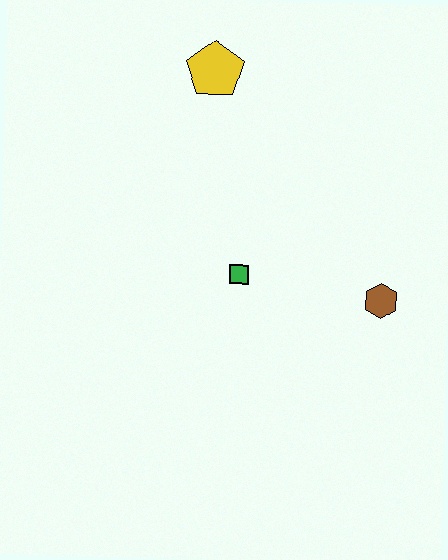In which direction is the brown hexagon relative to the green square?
The brown hexagon is to the right of the green square.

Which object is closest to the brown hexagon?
The green square is closest to the brown hexagon.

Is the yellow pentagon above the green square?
Yes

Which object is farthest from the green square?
The yellow pentagon is farthest from the green square.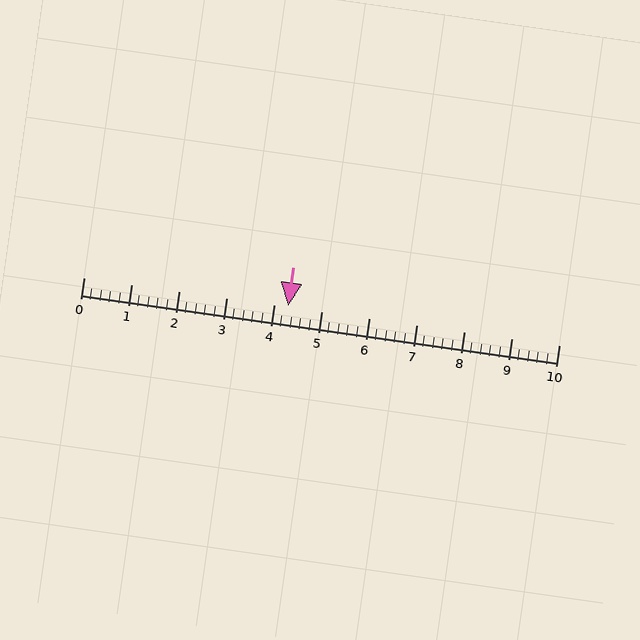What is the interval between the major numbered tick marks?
The major tick marks are spaced 1 units apart.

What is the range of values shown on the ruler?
The ruler shows values from 0 to 10.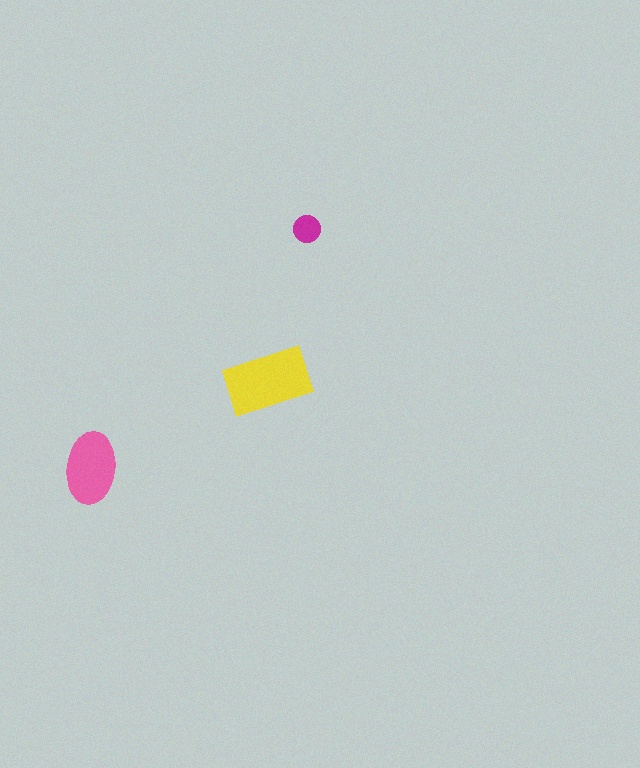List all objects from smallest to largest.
The magenta circle, the pink ellipse, the yellow rectangle.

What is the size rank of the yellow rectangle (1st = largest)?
1st.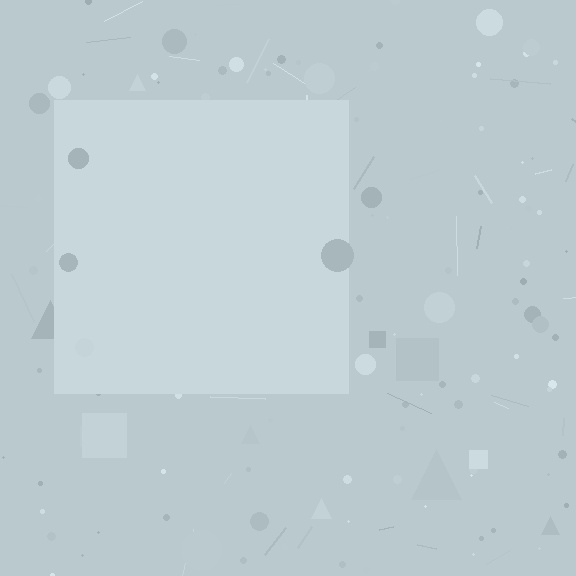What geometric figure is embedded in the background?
A square is embedded in the background.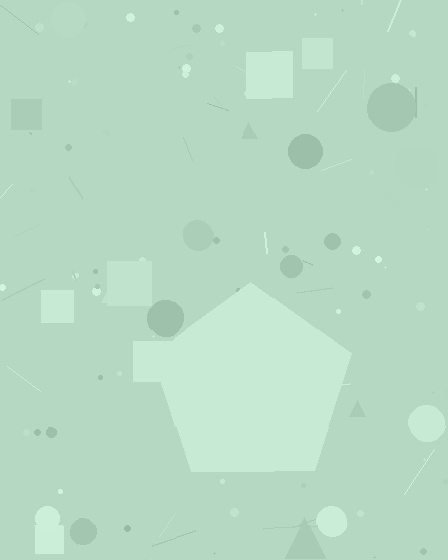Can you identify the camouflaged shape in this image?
The camouflaged shape is a pentagon.